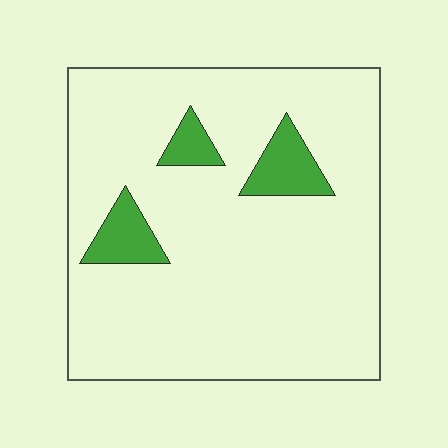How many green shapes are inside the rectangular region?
3.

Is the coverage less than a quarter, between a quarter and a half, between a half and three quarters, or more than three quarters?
Less than a quarter.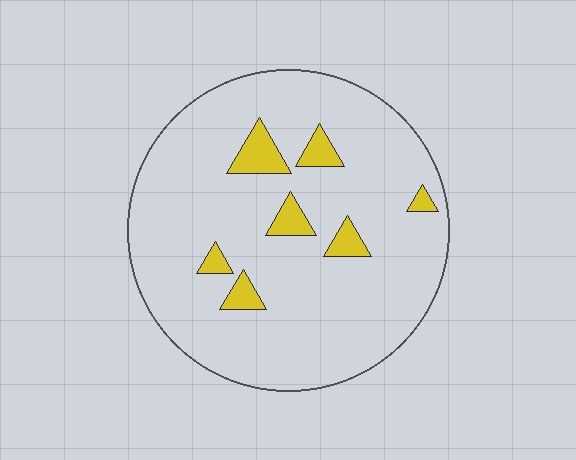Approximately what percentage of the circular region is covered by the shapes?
Approximately 10%.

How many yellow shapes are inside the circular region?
7.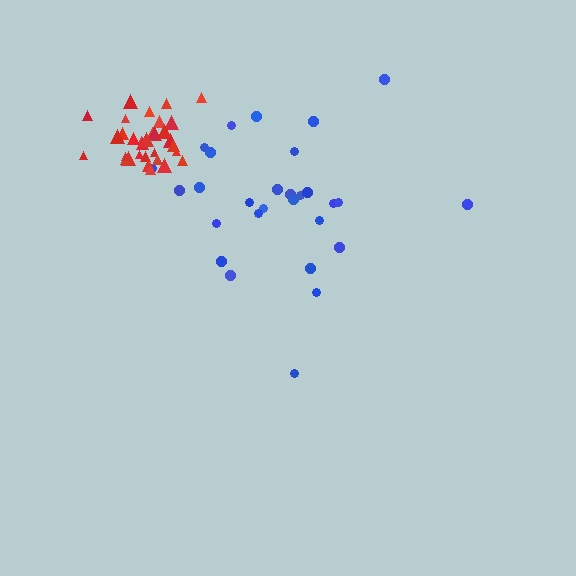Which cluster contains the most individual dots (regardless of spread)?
Red (32).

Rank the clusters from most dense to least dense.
red, blue.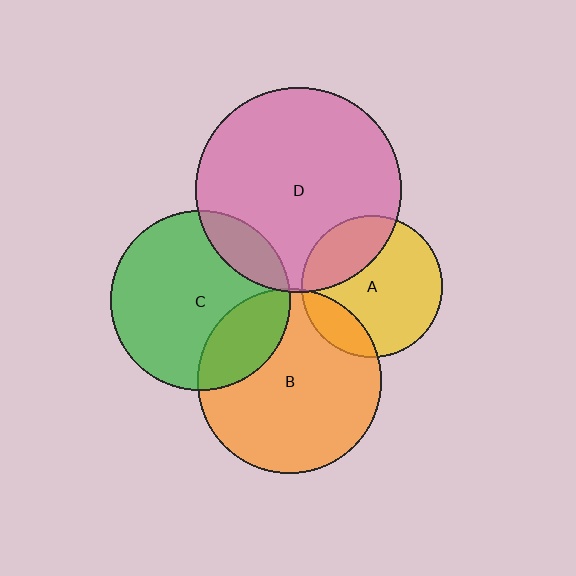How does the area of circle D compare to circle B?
Approximately 1.2 times.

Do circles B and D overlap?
Yes.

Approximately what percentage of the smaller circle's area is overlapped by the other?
Approximately 5%.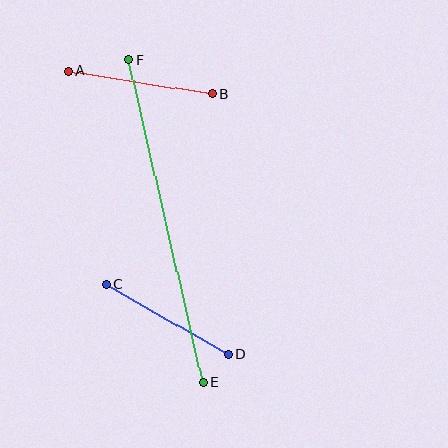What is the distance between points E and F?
The distance is approximately 331 pixels.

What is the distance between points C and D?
The distance is approximately 141 pixels.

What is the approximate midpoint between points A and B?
The midpoint is at approximately (140, 82) pixels.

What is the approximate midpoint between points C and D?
The midpoint is at approximately (167, 319) pixels.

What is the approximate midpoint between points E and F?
The midpoint is at approximately (166, 221) pixels.